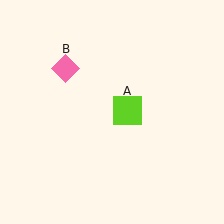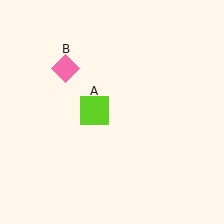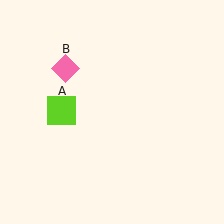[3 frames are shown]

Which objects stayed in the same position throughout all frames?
Pink diamond (object B) remained stationary.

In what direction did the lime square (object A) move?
The lime square (object A) moved left.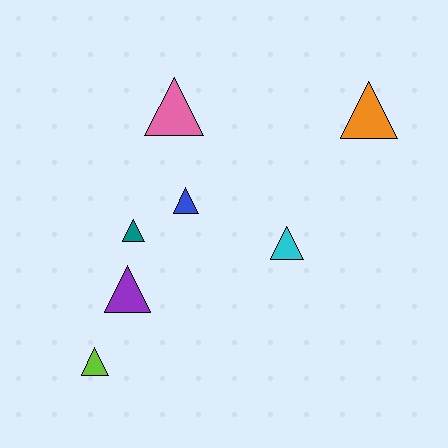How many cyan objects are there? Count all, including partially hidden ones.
There is 1 cyan object.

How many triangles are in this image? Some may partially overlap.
There are 7 triangles.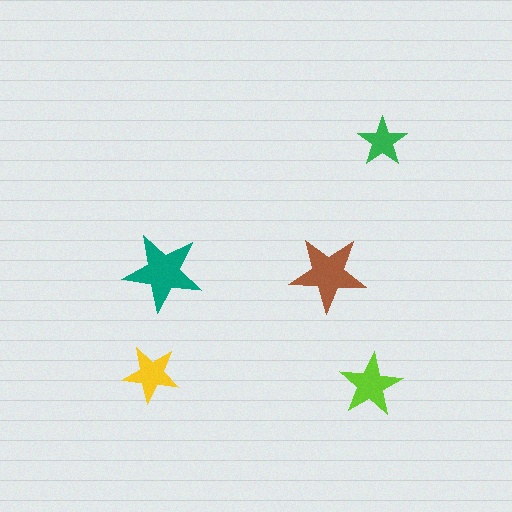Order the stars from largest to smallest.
the teal one, the brown one, the lime one, the yellow one, the green one.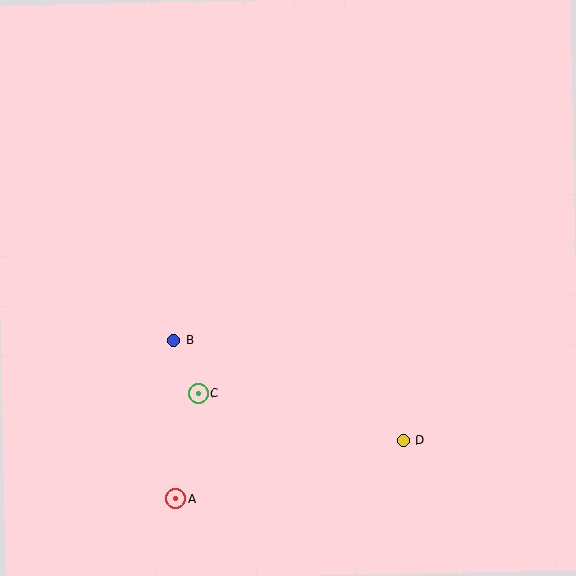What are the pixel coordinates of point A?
Point A is at (176, 499).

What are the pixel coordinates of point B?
Point B is at (174, 341).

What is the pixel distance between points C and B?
The distance between C and B is 58 pixels.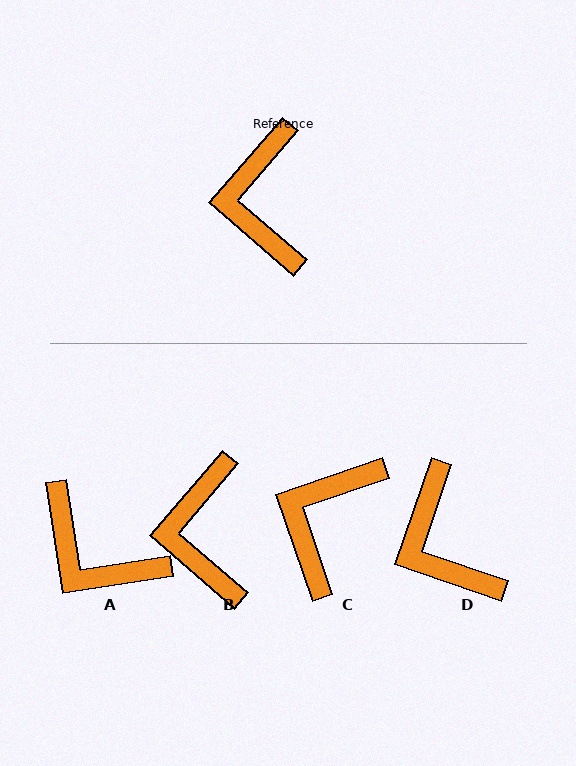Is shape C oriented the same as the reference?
No, it is off by about 30 degrees.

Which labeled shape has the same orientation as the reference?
B.